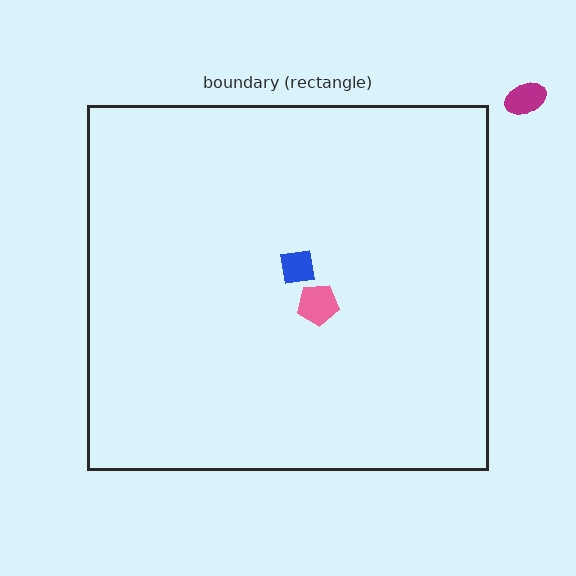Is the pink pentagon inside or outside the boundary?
Inside.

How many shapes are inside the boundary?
2 inside, 1 outside.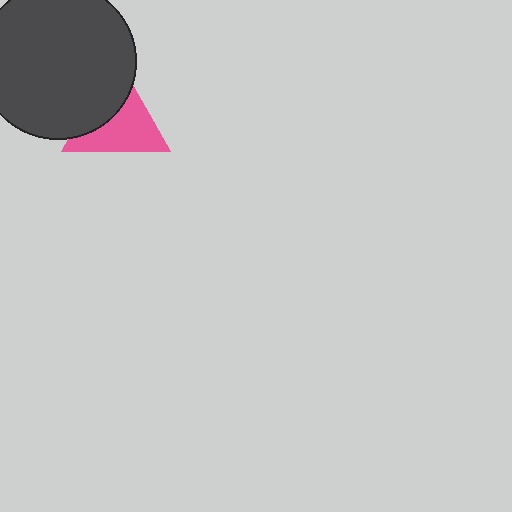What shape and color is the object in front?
The object in front is a dark gray circle.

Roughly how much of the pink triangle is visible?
About half of it is visible (roughly 60%).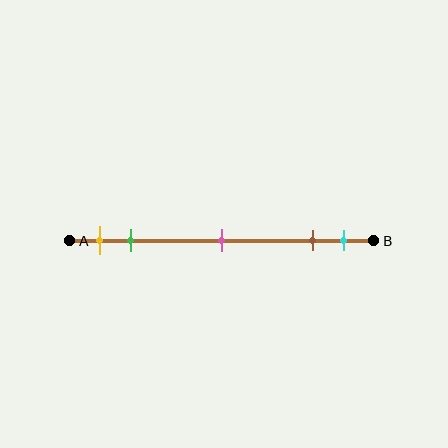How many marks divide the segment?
There are 5 marks dividing the segment.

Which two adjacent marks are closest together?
The brown and cyan marks are the closest adjacent pair.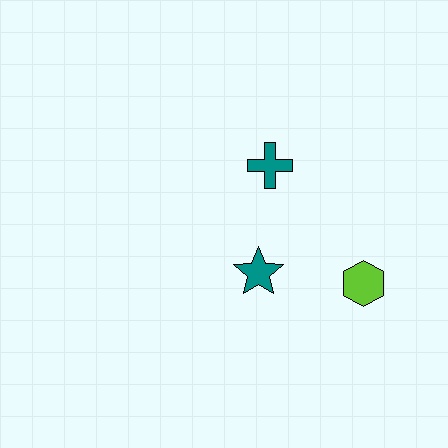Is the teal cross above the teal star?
Yes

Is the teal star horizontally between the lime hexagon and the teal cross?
No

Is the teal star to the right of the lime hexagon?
No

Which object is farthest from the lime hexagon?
The teal cross is farthest from the lime hexagon.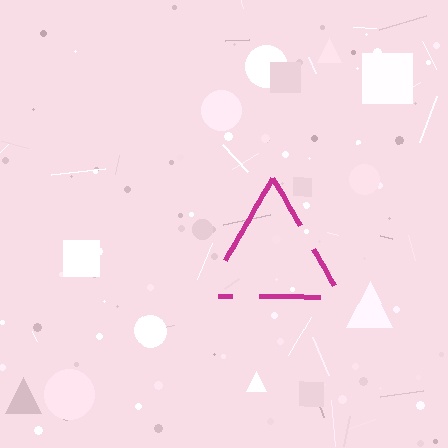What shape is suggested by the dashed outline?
The dashed outline suggests a triangle.